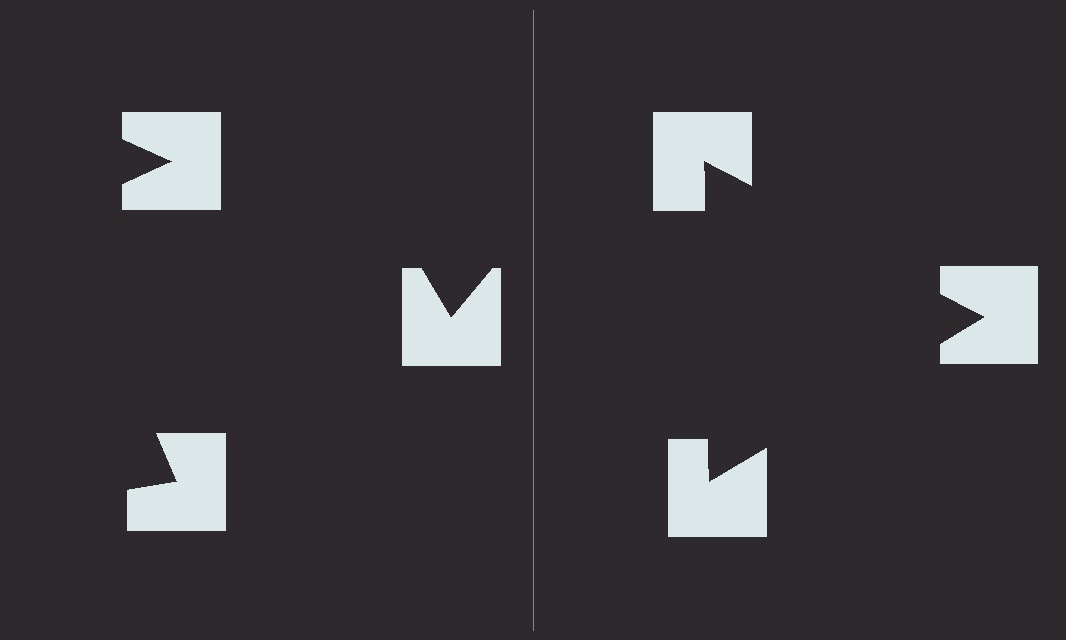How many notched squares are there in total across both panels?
6 — 3 on each side.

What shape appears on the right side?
An illusory triangle.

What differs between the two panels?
The notched squares are positioned identically on both sides; only the wedge orientations differ. On the right they align to a triangle; on the left they are misaligned.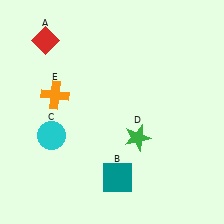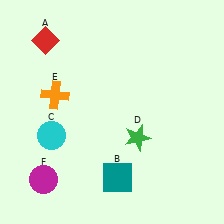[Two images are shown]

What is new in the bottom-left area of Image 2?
A magenta circle (F) was added in the bottom-left area of Image 2.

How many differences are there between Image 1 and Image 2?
There is 1 difference between the two images.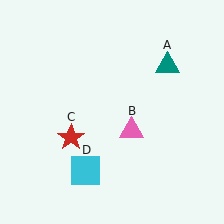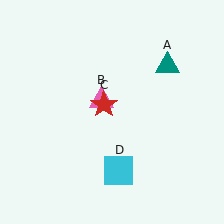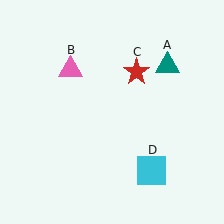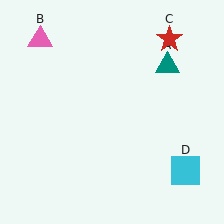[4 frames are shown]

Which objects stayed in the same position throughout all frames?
Teal triangle (object A) remained stationary.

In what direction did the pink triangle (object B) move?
The pink triangle (object B) moved up and to the left.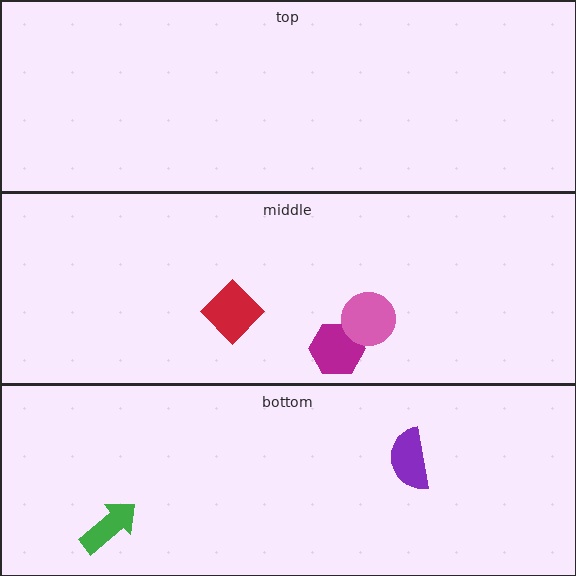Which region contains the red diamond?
The middle region.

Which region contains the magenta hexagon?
The middle region.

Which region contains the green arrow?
The bottom region.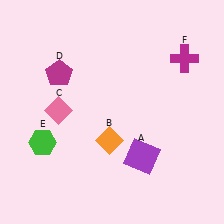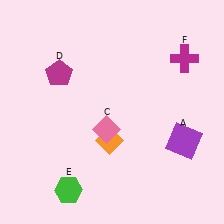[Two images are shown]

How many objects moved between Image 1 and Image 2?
3 objects moved between the two images.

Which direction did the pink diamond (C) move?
The pink diamond (C) moved right.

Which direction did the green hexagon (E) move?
The green hexagon (E) moved down.